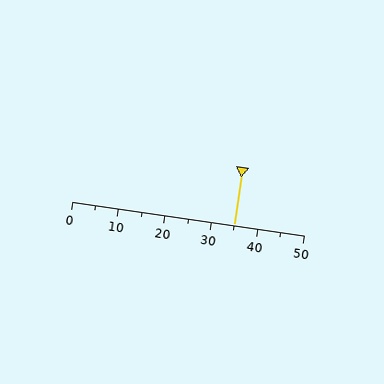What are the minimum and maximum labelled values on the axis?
The axis runs from 0 to 50.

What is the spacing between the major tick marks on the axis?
The major ticks are spaced 10 apart.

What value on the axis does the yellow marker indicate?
The marker indicates approximately 35.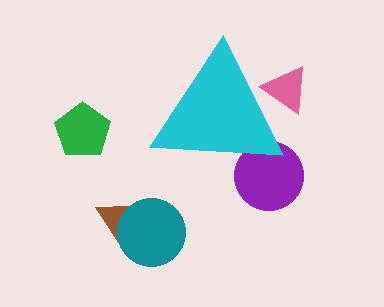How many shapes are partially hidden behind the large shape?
2 shapes are partially hidden.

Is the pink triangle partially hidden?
Yes, the pink triangle is partially hidden behind the cyan triangle.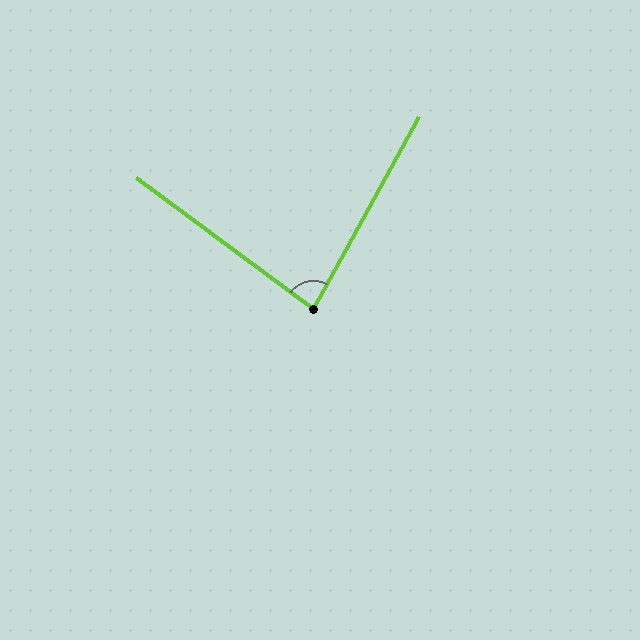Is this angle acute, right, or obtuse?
It is acute.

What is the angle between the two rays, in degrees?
Approximately 82 degrees.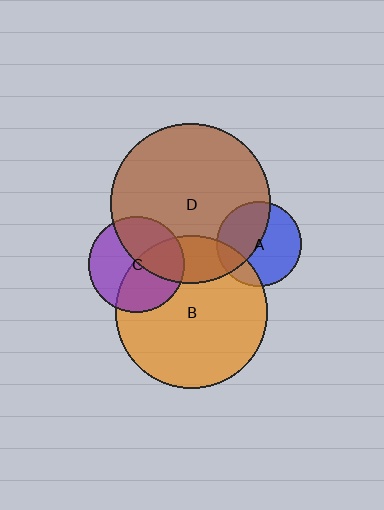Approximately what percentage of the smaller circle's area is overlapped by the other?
Approximately 40%.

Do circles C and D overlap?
Yes.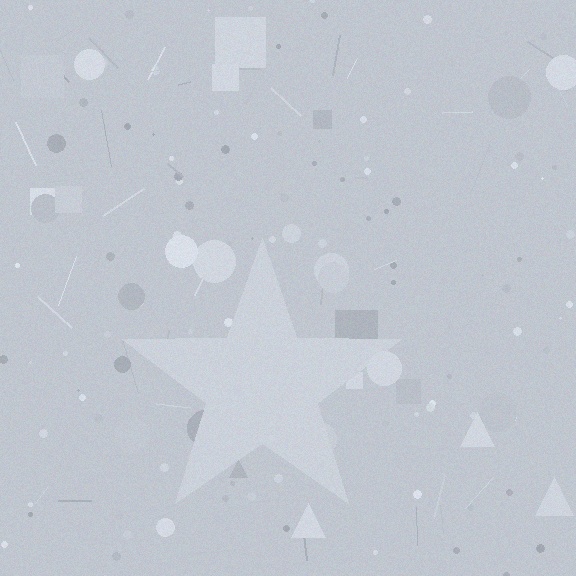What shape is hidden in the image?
A star is hidden in the image.